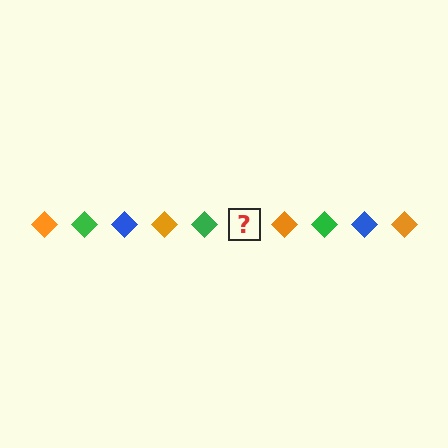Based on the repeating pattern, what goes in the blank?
The blank should be a blue diamond.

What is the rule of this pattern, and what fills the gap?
The rule is that the pattern cycles through orange, green, blue diamonds. The gap should be filled with a blue diamond.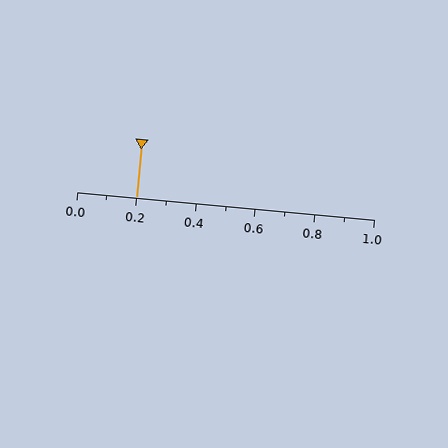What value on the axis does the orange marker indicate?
The marker indicates approximately 0.2.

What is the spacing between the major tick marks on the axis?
The major ticks are spaced 0.2 apart.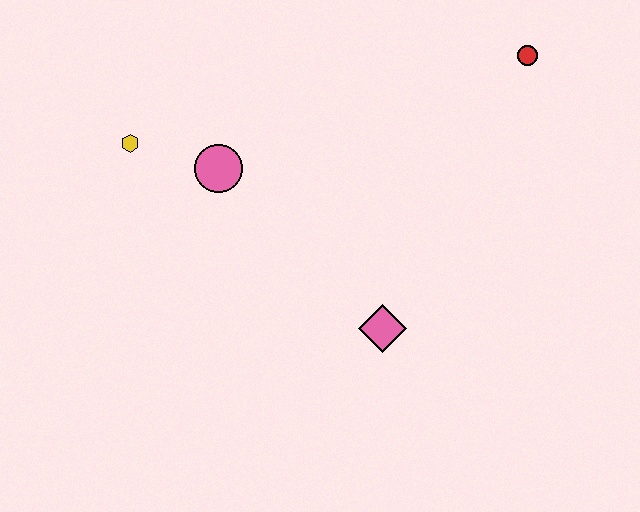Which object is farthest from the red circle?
The yellow hexagon is farthest from the red circle.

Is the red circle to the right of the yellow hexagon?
Yes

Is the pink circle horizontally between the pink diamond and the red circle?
No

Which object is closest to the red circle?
The pink diamond is closest to the red circle.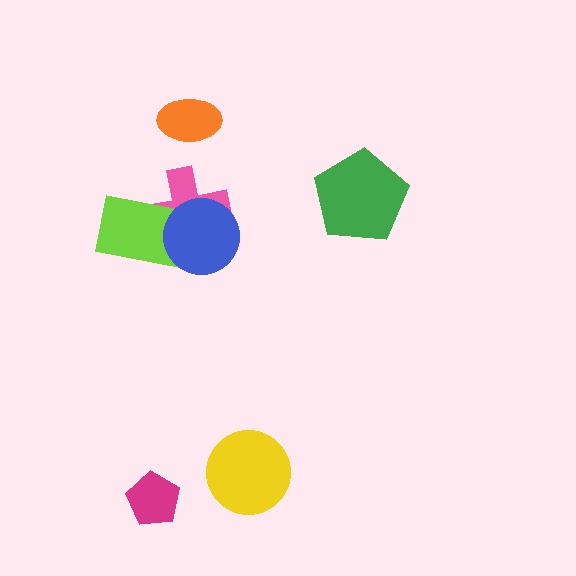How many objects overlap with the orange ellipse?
0 objects overlap with the orange ellipse.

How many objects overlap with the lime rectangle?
2 objects overlap with the lime rectangle.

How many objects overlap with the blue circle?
2 objects overlap with the blue circle.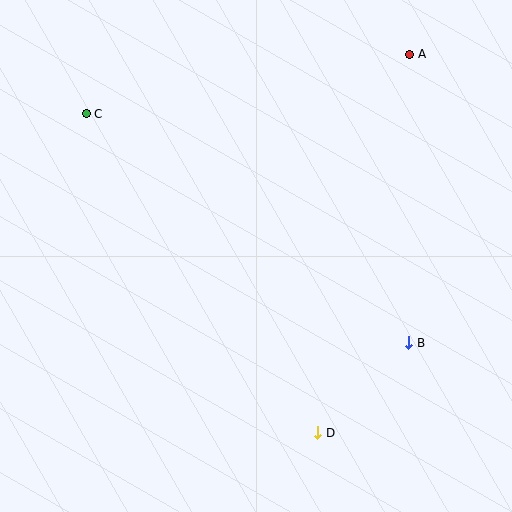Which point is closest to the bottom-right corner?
Point B is closest to the bottom-right corner.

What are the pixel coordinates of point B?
Point B is at (409, 343).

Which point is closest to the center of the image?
Point B at (409, 343) is closest to the center.